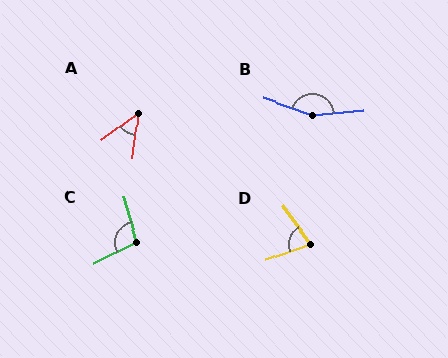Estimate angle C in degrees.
Approximately 100 degrees.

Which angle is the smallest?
A, at approximately 46 degrees.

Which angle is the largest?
B, at approximately 155 degrees.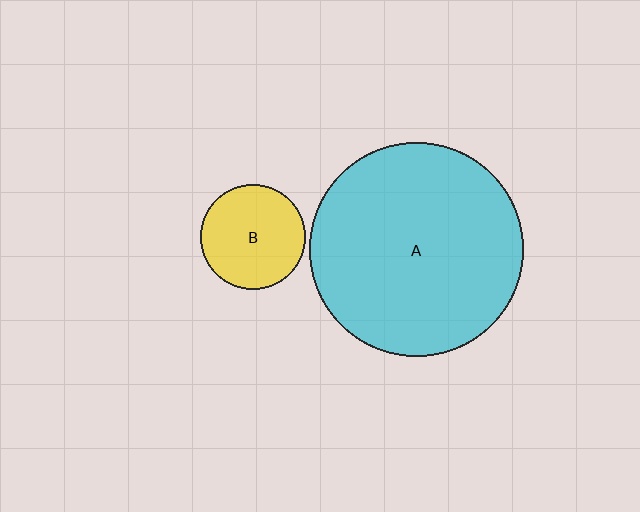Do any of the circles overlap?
No, none of the circles overlap.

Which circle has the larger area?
Circle A (cyan).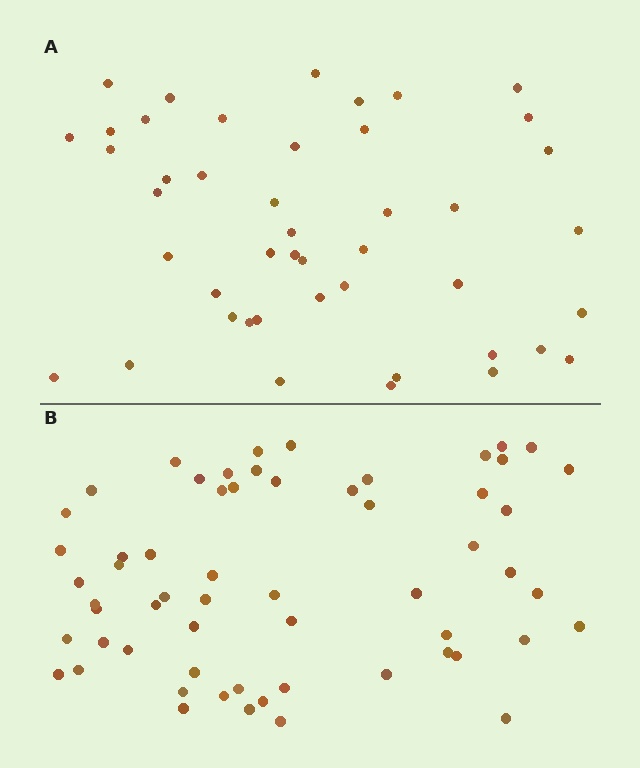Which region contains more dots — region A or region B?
Region B (the bottom region) has more dots.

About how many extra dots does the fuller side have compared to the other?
Region B has approximately 15 more dots than region A.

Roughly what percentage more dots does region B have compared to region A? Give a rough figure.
About 35% more.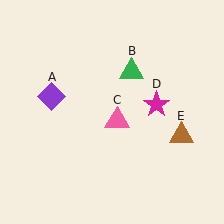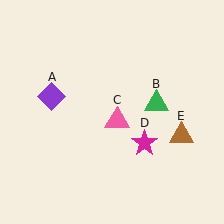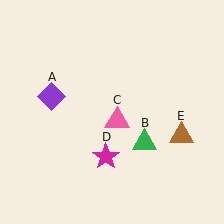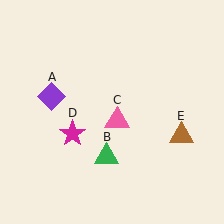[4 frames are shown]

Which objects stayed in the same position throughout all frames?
Purple diamond (object A) and pink triangle (object C) and brown triangle (object E) remained stationary.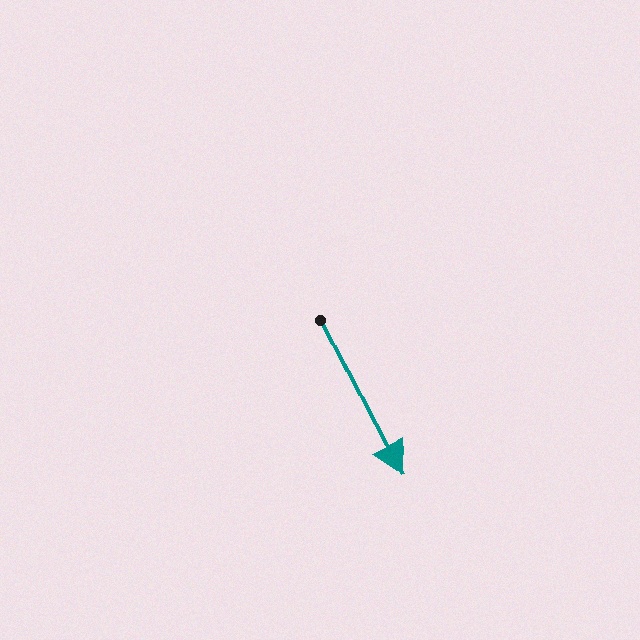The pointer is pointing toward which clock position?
Roughly 5 o'clock.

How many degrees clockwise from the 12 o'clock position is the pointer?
Approximately 153 degrees.